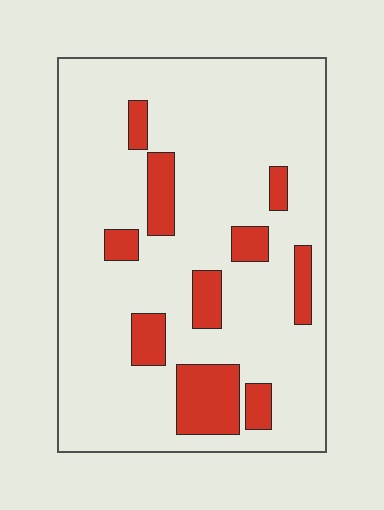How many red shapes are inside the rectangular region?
10.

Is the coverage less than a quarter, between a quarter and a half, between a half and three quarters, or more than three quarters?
Less than a quarter.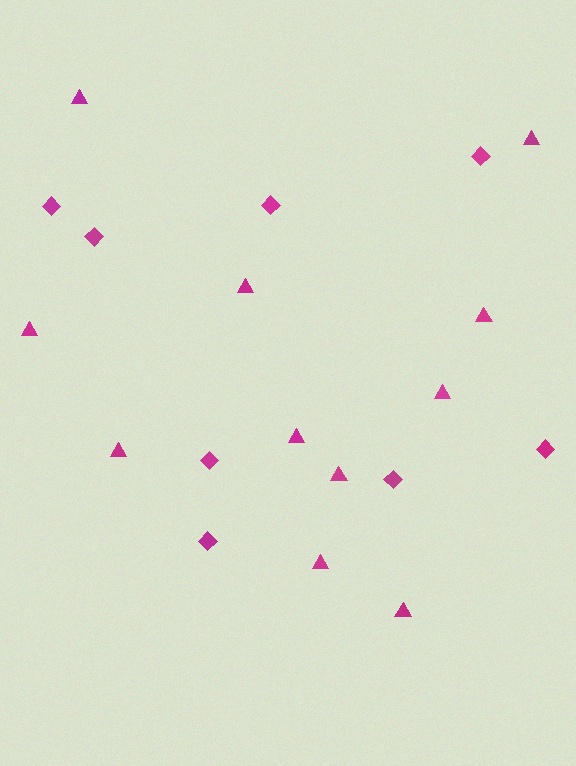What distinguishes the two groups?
There are 2 groups: one group of diamonds (8) and one group of triangles (11).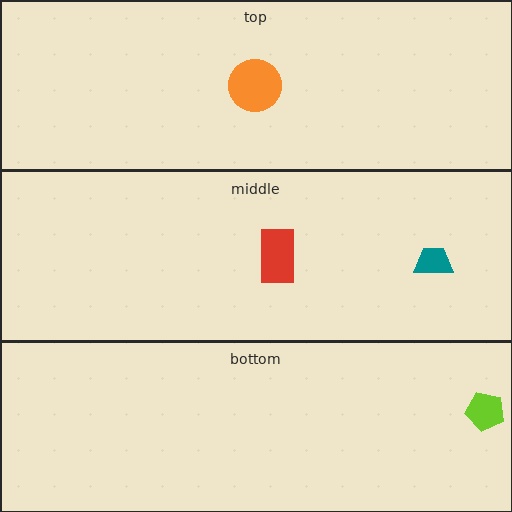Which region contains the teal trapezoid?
The middle region.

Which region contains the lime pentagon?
The bottom region.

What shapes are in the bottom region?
The lime pentagon.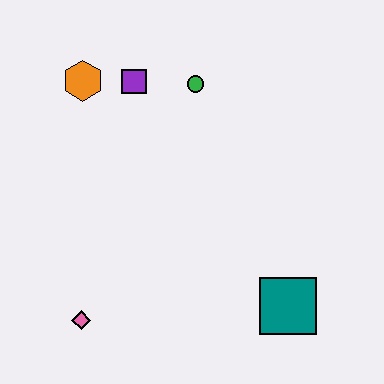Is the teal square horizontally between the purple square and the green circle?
No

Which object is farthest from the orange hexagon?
The teal square is farthest from the orange hexagon.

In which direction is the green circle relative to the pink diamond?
The green circle is above the pink diamond.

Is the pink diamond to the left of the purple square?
Yes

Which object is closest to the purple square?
The orange hexagon is closest to the purple square.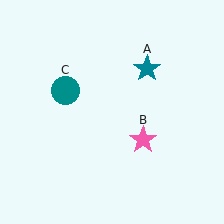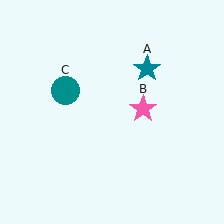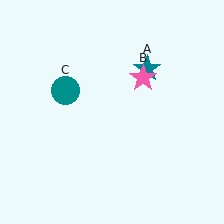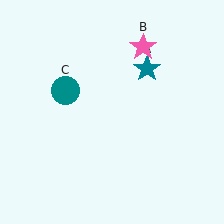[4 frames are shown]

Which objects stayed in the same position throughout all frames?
Teal star (object A) and teal circle (object C) remained stationary.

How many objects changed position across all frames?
1 object changed position: pink star (object B).